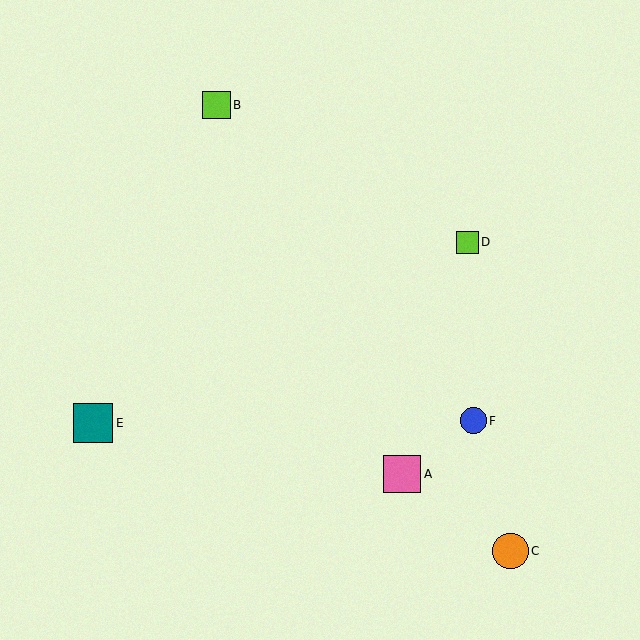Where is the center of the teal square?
The center of the teal square is at (93, 423).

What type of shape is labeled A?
Shape A is a pink square.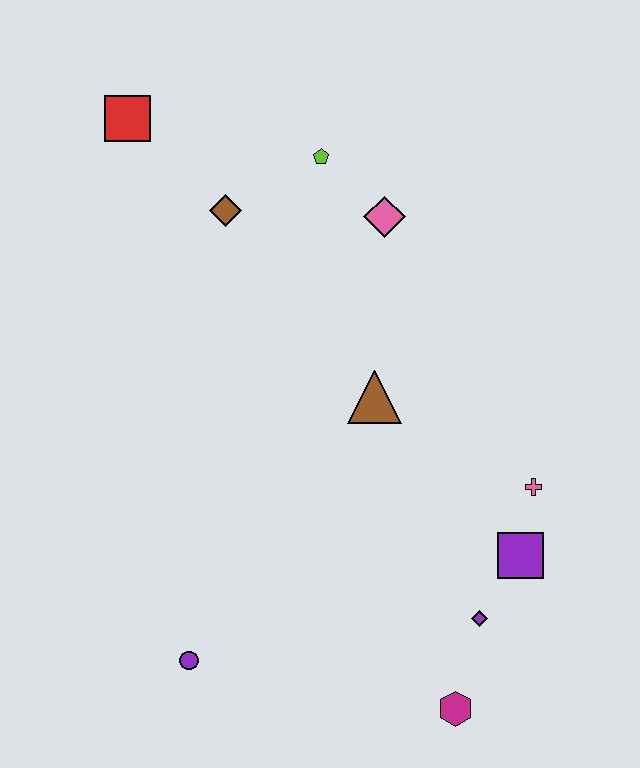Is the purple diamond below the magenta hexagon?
No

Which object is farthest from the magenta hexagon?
The red square is farthest from the magenta hexagon.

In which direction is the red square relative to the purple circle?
The red square is above the purple circle.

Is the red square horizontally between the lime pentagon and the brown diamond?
No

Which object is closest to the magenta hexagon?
The purple diamond is closest to the magenta hexagon.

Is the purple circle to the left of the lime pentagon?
Yes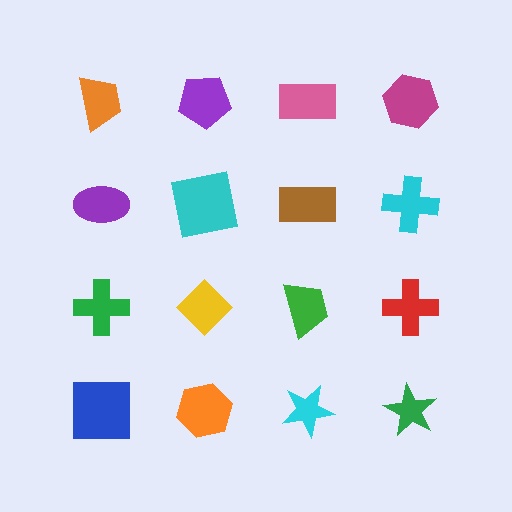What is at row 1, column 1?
An orange trapezoid.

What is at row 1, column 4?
A magenta hexagon.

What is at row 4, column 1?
A blue square.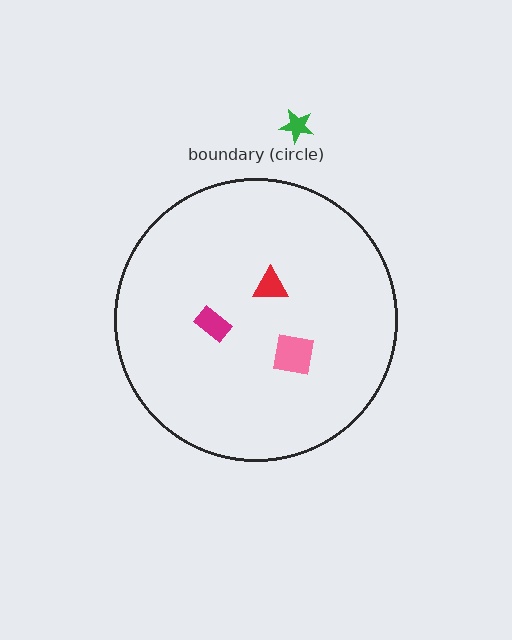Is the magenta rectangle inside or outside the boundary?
Inside.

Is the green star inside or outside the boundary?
Outside.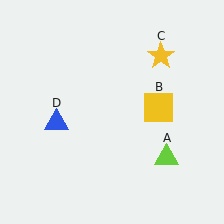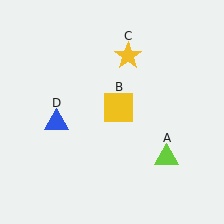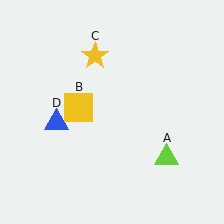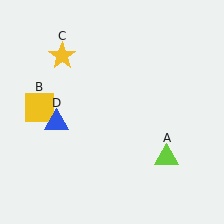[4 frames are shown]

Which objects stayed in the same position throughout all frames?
Lime triangle (object A) and blue triangle (object D) remained stationary.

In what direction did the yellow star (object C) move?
The yellow star (object C) moved left.